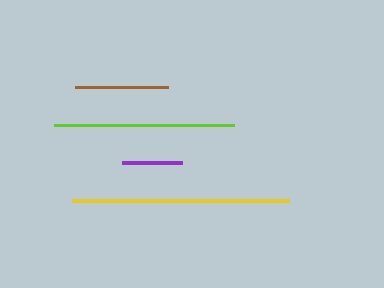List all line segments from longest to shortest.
From longest to shortest: yellow, lime, brown, purple.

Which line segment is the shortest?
The purple line is the shortest at approximately 61 pixels.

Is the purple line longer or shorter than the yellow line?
The yellow line is longer than the purple line.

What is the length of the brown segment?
The brown segment is approximately 93 pixels long.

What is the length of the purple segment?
The purple segment is approximately 61 pixels long.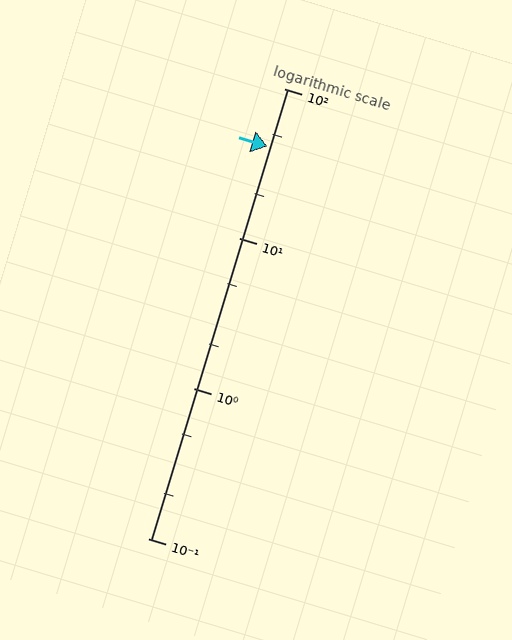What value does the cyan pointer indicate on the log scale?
The pointer indicates approximately 41.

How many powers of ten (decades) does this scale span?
The scale spans 3 decades, from 0.1 to 100.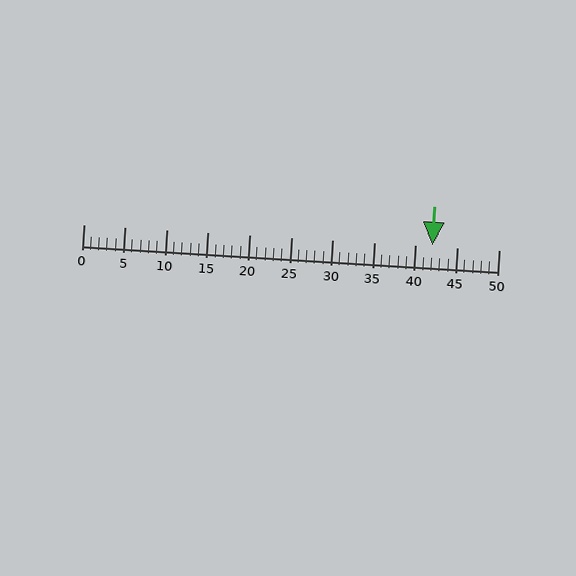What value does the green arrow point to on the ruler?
The green arrow points to approximately 42.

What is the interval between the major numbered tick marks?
The major tick marks are spaced 5 units apart.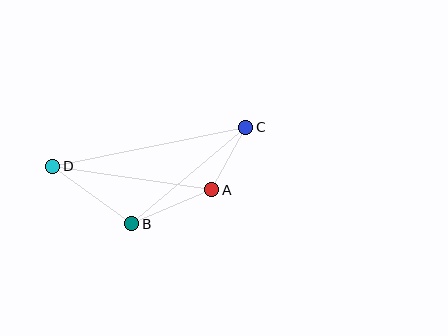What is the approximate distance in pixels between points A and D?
The distance between A and D is approximately 161 pixels.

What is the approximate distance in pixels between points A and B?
The distance between A and B is approximately 87 pixels.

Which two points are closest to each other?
Points A and C are closest to each other.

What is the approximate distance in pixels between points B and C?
The distance between B and C is approximately 149 pixels.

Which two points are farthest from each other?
Points C and D are farthest from each other.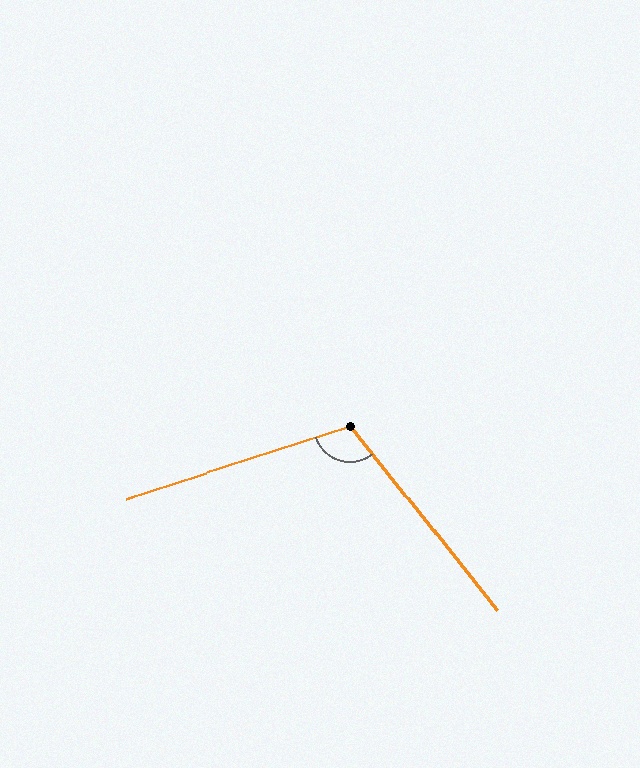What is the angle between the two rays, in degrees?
Approximately 110 degrees.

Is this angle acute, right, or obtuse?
It is obtuse.